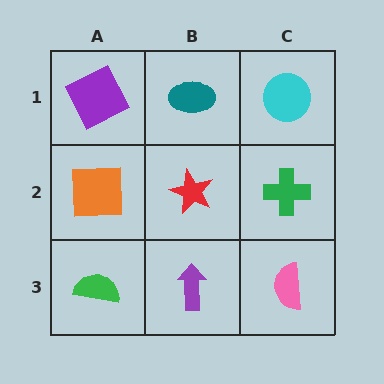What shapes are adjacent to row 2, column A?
A purple square (row 1, column A), a green semicircle (row 3, column A), a red star (row 2, column B).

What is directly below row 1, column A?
An orange square.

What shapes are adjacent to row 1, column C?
A green cross (row 2, column C), a teal ellipse (row 1, column B).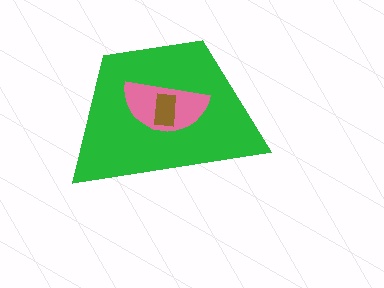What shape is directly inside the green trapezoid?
The pink semicircle.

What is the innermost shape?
The brown rectangle.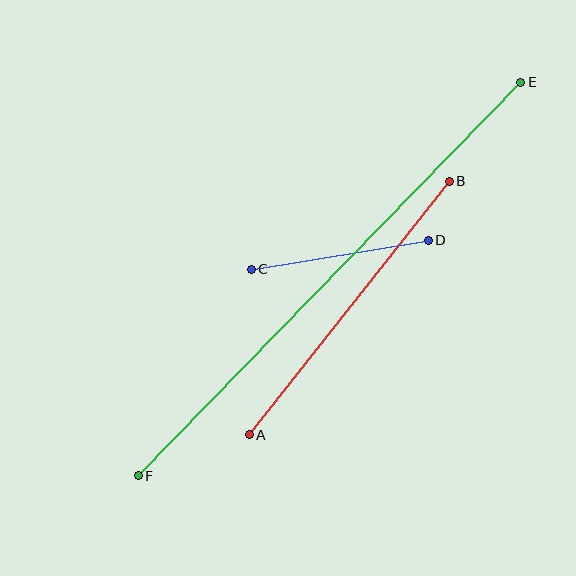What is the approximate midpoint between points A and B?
The midpoint is at approximately (349, 308) pixels.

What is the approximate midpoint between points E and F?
The midpoint is at approximately (329, 279) pixels.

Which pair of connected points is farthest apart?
Points E and F are farthest apart.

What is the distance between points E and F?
The distance is approximately 549 pixels.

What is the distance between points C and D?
The distance is approximately 179 pixels.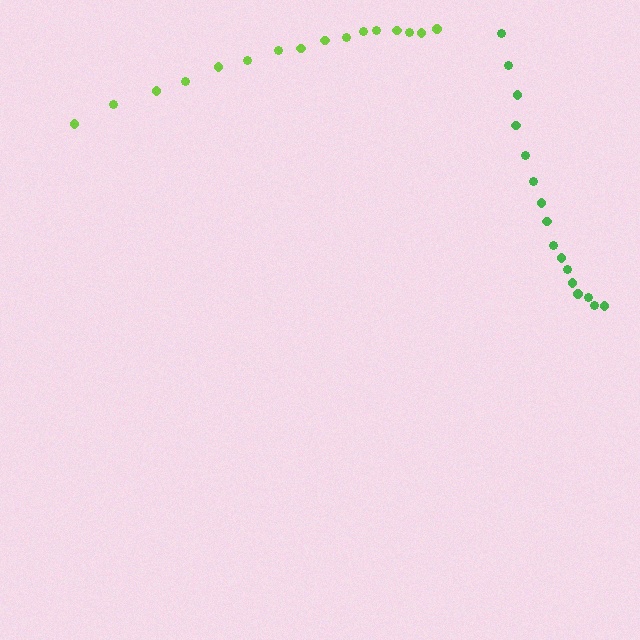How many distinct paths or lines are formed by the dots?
There are 2 distinct paths.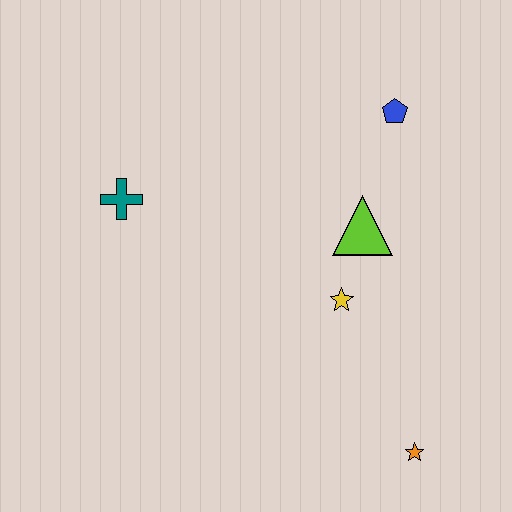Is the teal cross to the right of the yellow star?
No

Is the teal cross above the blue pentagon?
No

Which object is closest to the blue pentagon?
The lime triangle is closest to the blue pentagon.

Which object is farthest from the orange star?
The teal cross is farthest from the orange star.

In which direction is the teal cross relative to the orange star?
The teal cross is to the left of the orange star.